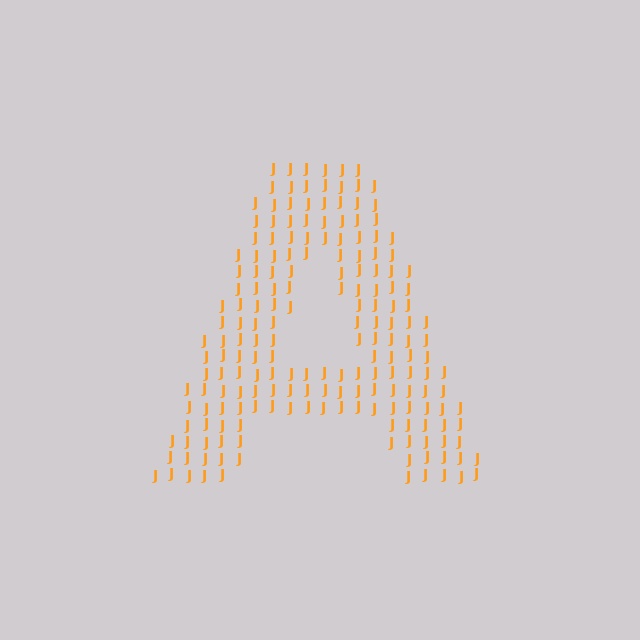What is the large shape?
The large shape is the letter A.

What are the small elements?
The small elements are letter J's.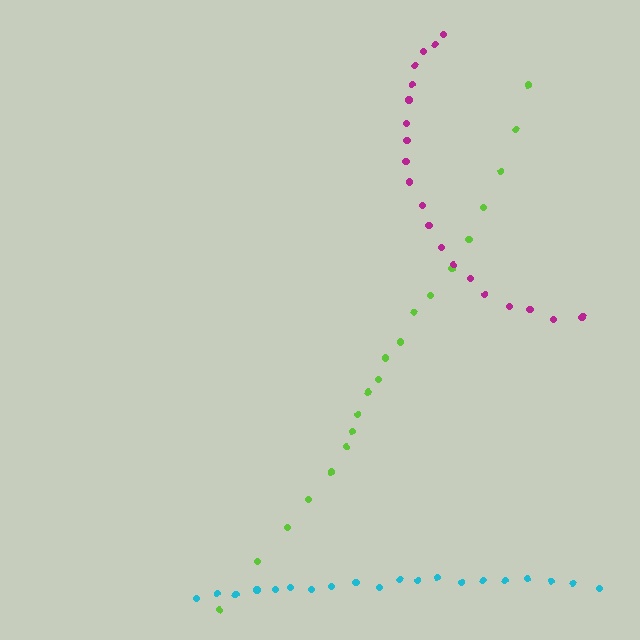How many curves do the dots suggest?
There are 3 distinct paths.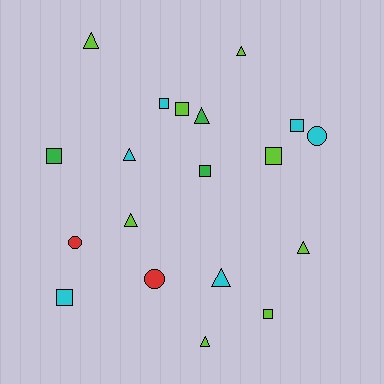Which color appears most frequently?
Lime, with 8 objects.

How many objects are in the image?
There are 19 objects.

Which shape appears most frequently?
Triangle, with 8 objects.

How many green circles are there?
There are no green circles.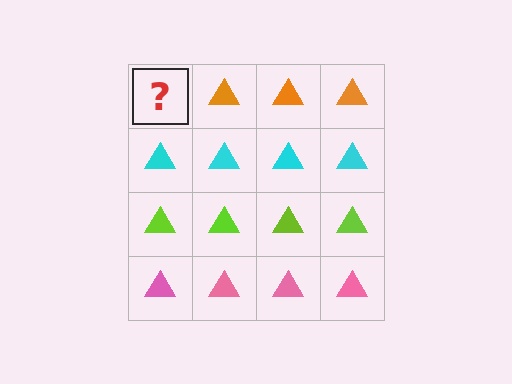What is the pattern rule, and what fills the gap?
The rule is that each row has a consistent color. The gap should be filled with an orange triangle.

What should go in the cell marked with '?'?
The missing cell should contain an orange triangle.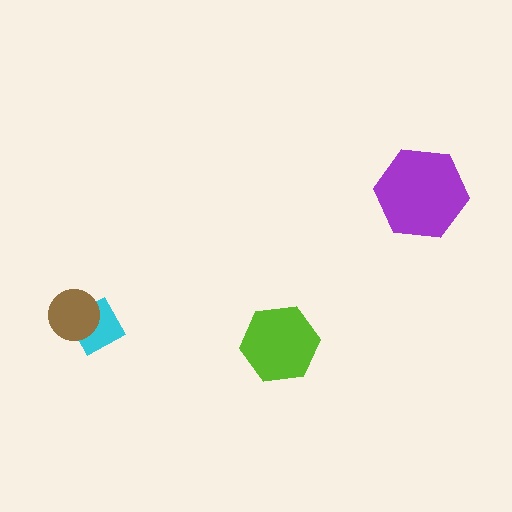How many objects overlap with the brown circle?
1 object overlaps with the brown circle.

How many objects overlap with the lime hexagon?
0 objects overlap with the lime hexagon.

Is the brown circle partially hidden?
No, no other shape covers it.